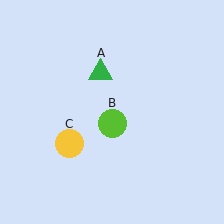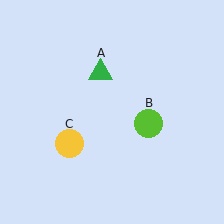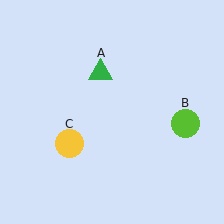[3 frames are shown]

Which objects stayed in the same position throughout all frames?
Green triangle (object A) and yellow circle (object C) remained stationary.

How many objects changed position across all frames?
1 object changed position: lime circle (object B).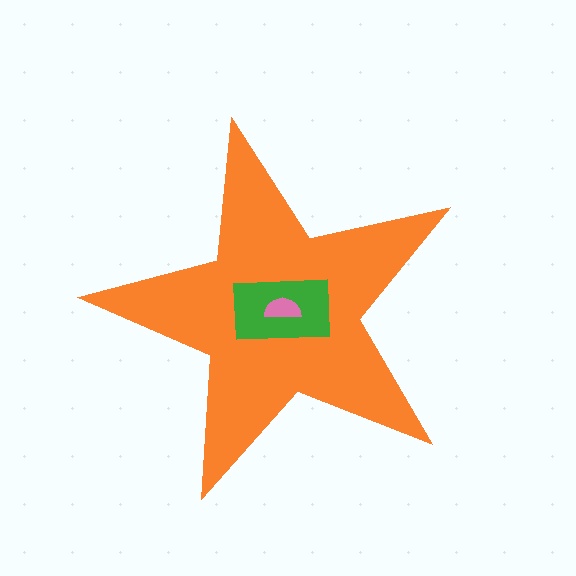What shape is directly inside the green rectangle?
The pink semicircle.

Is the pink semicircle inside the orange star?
Yes.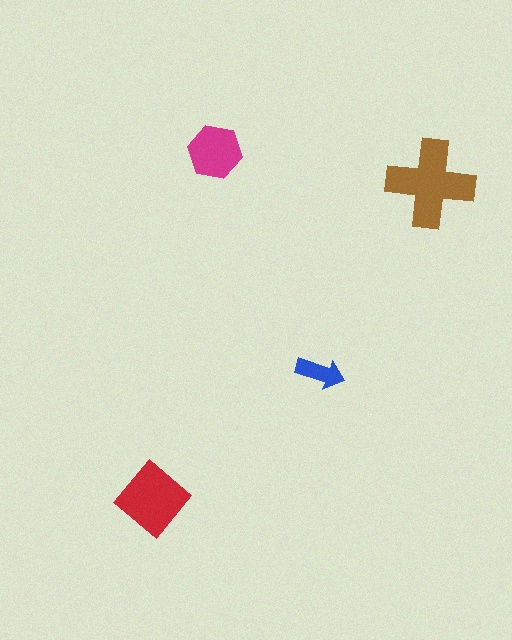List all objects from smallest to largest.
The blue arrow, the magenta hexagon, the red diamond, the brown cross.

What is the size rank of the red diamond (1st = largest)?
2nd.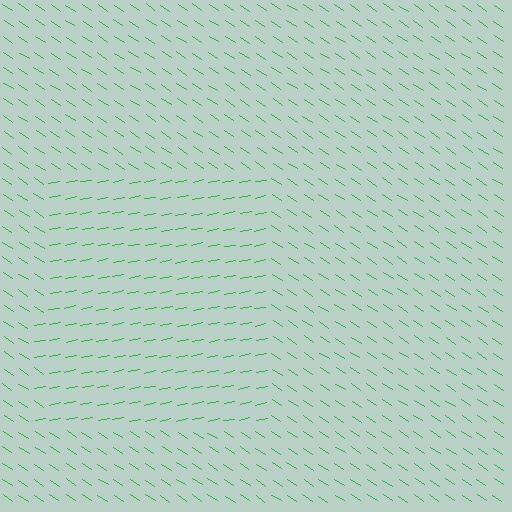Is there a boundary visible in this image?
Yes, there is a texture boundary formed by a change in line orientation.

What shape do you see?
I see a rectangle.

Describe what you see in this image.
The image is filled with small green line segments. A rectangle region in the image has lines oriented differently from the surrounding lines, creating a visible texture boundary.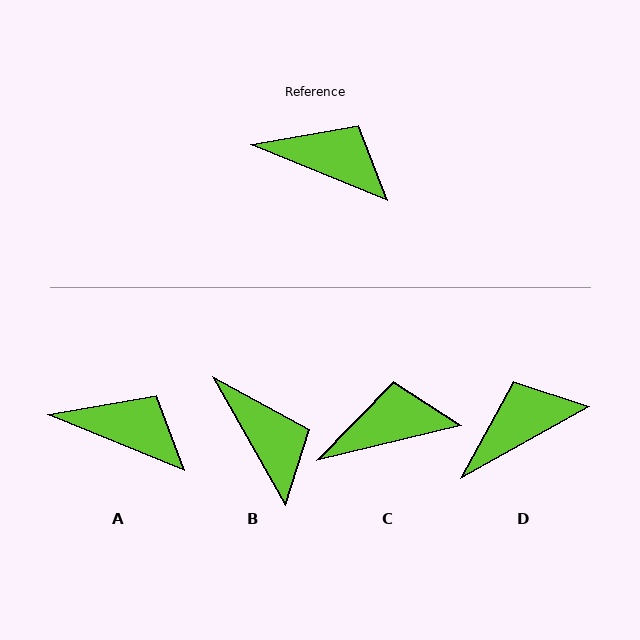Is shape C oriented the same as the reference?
No, it is off by about 36 degrees.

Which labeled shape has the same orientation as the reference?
A.